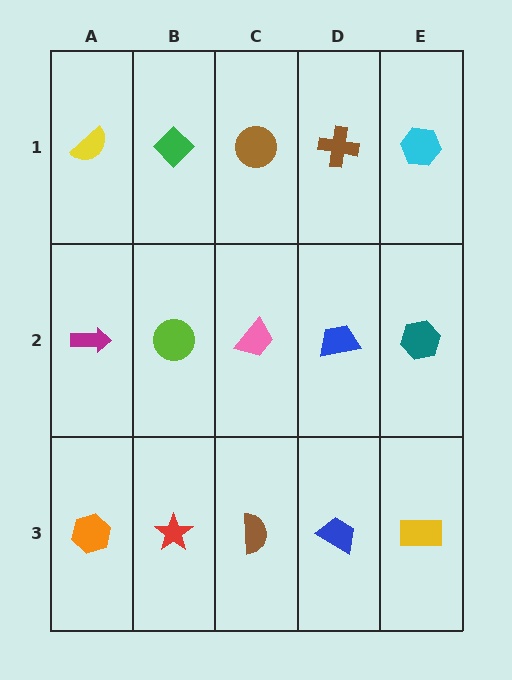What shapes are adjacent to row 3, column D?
A blue trapezoid (row 2, column D), a brown semicircle (row 3, column C), a yellow rectangle (row 3, column E).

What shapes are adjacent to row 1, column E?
A teal hexagon (row 2, column E), a brown cross (row 1, column D).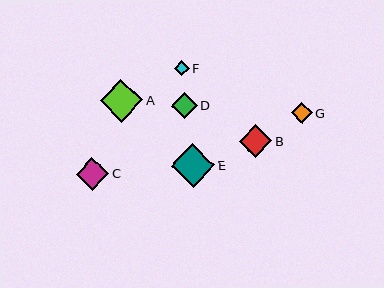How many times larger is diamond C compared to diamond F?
Diamond C is approximately 2.1 times the size of diamond F.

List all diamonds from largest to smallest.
From largest to smallest: E, A, B, C, D, G, F.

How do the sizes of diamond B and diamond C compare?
Diamond B and diamond C are approximately the same size.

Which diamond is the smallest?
Diamond F is the smallest with a size of approximately 15 pixels.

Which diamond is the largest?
Diamond E is the largest with a size of approximately 43 pixels.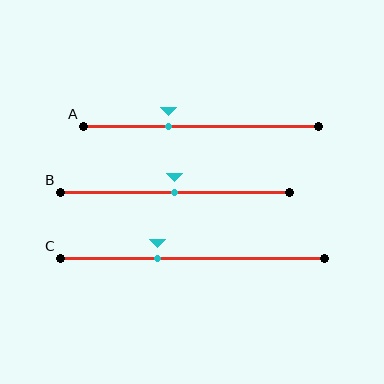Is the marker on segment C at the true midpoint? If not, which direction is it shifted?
No, the marker on segment C is shifted to the left by about 13% of the segment length.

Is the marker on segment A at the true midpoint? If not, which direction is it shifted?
No, the marker on segment A is shifted to the left by about 14% of the segment length.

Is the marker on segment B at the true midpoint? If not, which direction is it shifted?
Yes, the marker on segment B is at the true midpoint.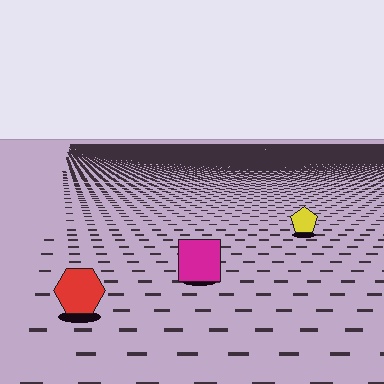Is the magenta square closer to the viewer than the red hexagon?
No. The red hexagon is closer — you can tell from the texture gradient: the ground texture is coarser near it.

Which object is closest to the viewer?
The red hexagon is closest. The texture marks near it are larger and more spread out.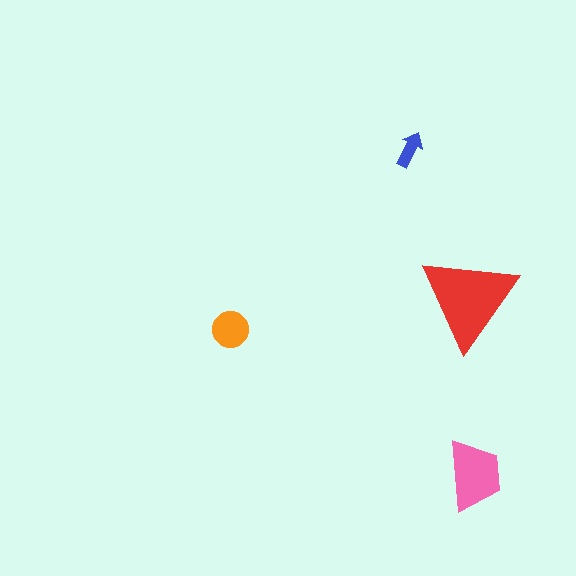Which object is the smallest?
The blue arrow.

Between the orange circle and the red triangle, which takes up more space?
The red triangle.